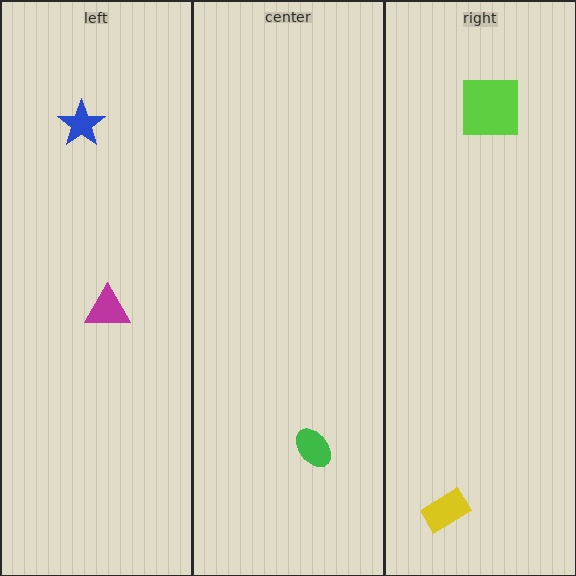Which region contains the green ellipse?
The center region.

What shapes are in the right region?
The yellow rectangle, the lime square.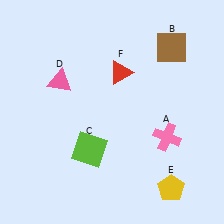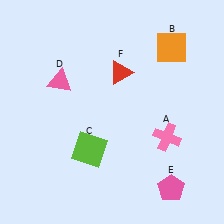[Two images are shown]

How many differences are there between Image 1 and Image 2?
There are 2 differences between the two images.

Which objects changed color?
B changed from brown to orange. E changed from yellow to pink.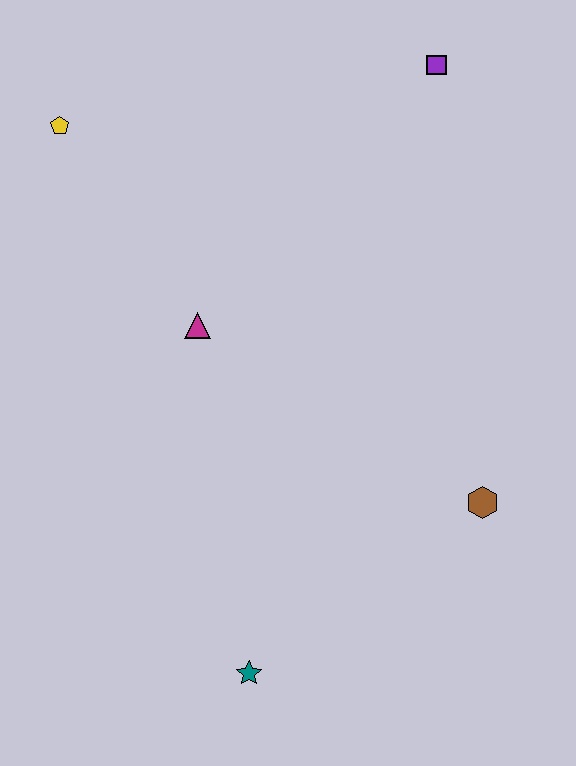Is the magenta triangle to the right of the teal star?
No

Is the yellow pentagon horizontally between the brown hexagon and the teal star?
No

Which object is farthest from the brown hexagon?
The yellow pentagon is farthest from the brown hexagon.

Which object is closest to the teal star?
The brown hexagon is closest to the teal star.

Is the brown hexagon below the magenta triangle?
Yes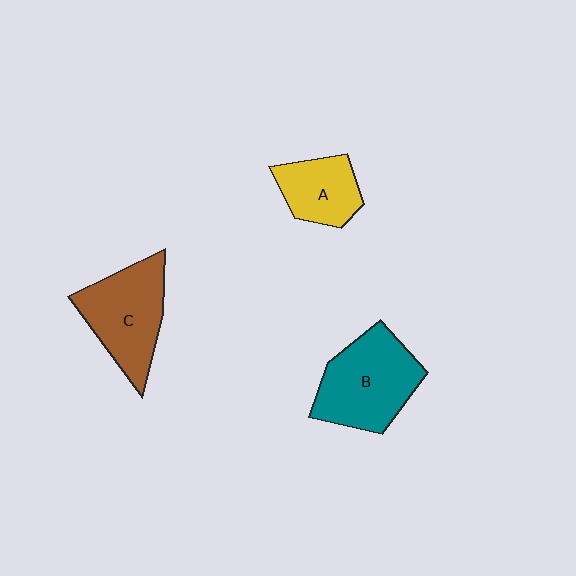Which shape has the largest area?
Shape B (teal).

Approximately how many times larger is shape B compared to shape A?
Approximately 1.7 times.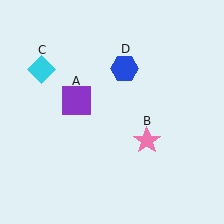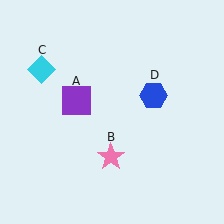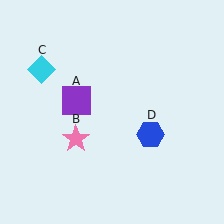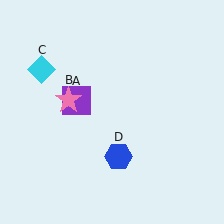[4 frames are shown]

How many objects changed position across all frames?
2 objects changed position: pink star (object B), blue hexagon (object D).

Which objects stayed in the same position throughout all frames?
Purple square (object A) and cyan diamond (object C) remained stationary.